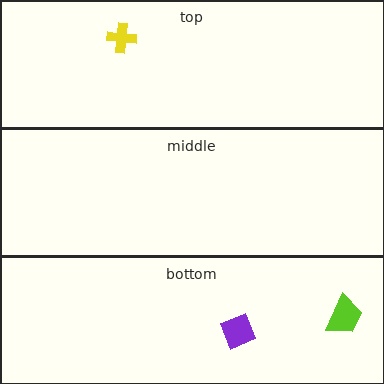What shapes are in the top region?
The yellow cross.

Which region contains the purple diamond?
The bottom region.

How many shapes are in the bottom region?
2.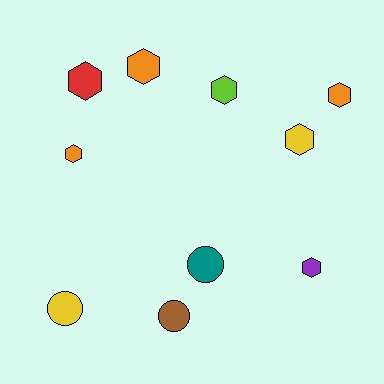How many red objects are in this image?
There is 1 red object.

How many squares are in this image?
There are no squares.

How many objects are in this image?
There are 10 objects.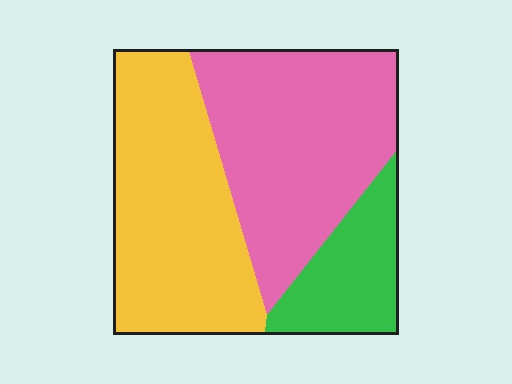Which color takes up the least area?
Green, at roughly 15%.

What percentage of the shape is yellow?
Yellow takes up between a quarter and a half of the shape.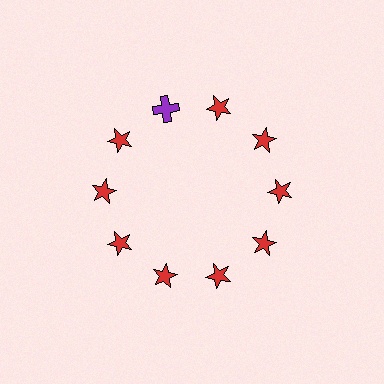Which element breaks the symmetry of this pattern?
The purple cross at roughly the 11 o'clock position breaks the symmetry. All other shapes are red stars.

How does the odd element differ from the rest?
It differs in both color (purple instead of red) and shape (cross instead of star).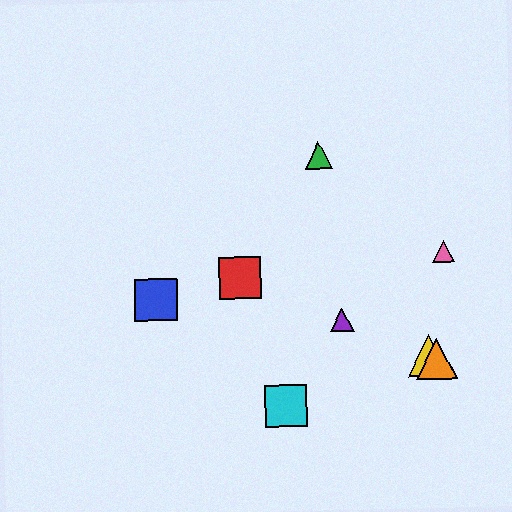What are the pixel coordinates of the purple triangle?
The purple triangle is at (342, 320).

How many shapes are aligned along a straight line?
4 shapes (the red square, the yellow triangle, the purple triangle, the orange triangle) are aligned along a straight line.